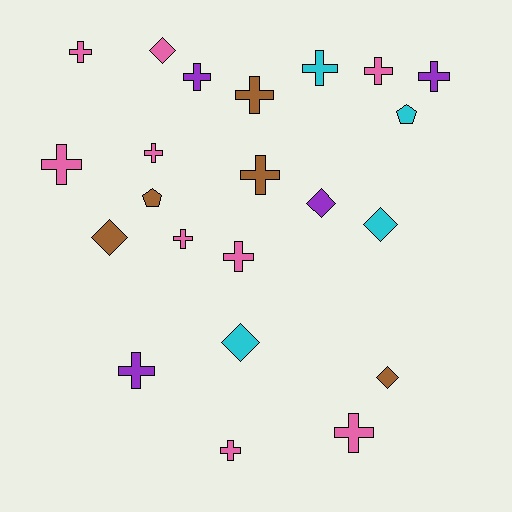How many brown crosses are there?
There are 2 brown crosses.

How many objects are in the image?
There are 22 objects.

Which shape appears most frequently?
Cross, with 14 objects.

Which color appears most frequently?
Pink, with 9 objects.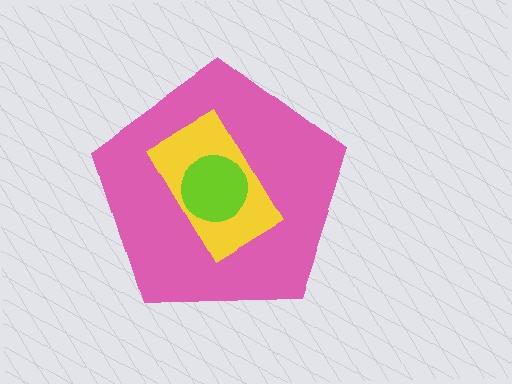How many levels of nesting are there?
3.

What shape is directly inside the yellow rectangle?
The lime circle.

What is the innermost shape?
The lime circle.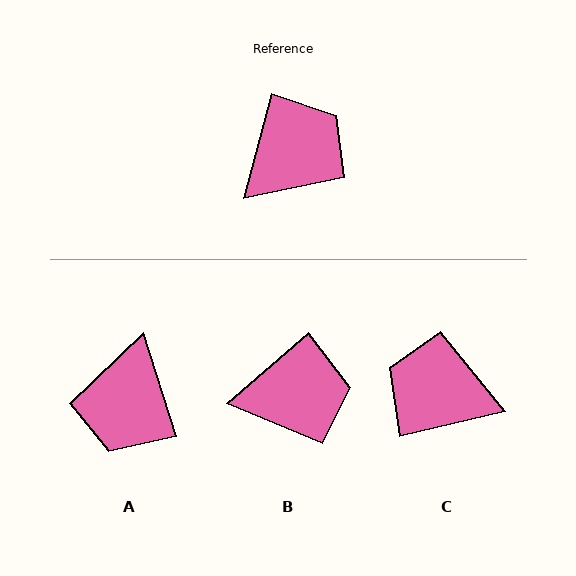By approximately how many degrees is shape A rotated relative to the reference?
Approximately 148 degrees clockwise.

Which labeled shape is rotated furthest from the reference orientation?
A, about 148 degrees away.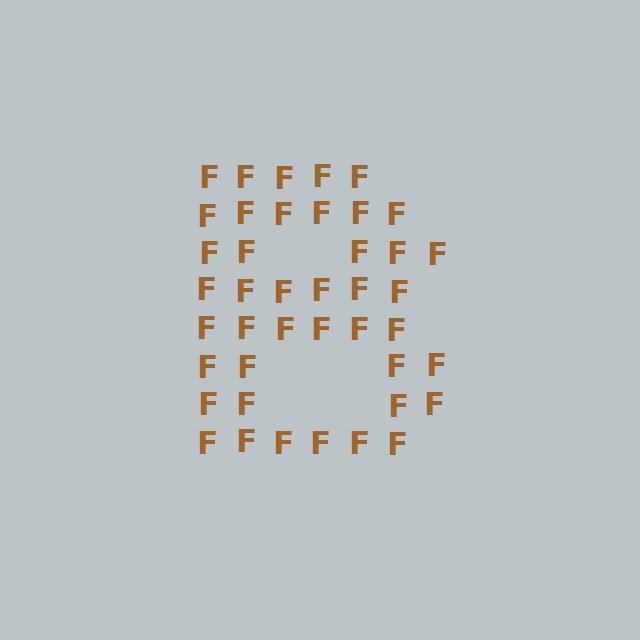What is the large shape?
The large shape is the letter B.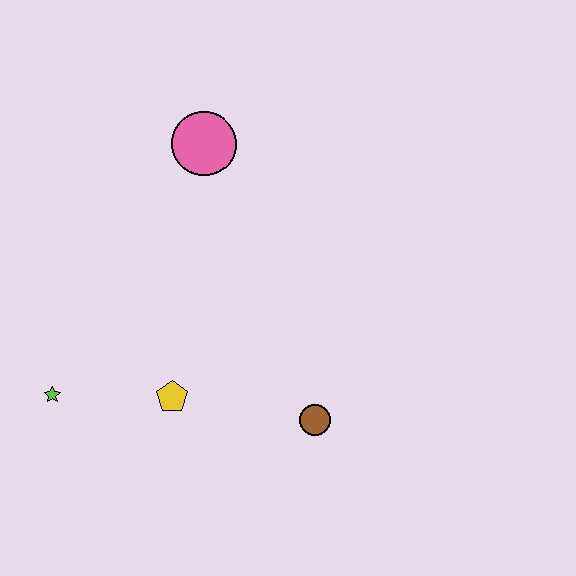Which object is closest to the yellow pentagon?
The lime star is closest to the yellow pentagon.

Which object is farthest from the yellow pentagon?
The pink circle is farthest from the yellow pentagon.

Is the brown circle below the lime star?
Yes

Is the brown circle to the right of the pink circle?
Yes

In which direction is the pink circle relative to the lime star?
The pink circle is above the lime star.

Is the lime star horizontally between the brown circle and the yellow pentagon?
No